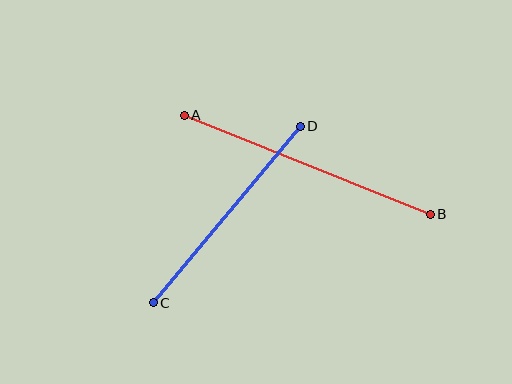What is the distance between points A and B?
The distance is approximately 265 pixels.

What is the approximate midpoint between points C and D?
The midpoint is at approximately (227, 214) pixels.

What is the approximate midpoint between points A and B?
The midpoint is at approximately (307, 165) pixels.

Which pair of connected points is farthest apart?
Points A and B are farthest apart.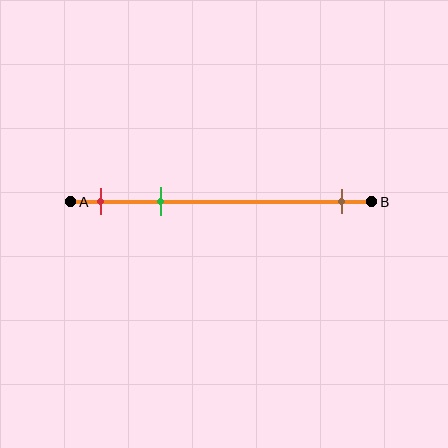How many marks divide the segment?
There are 3 marks dividing the segment.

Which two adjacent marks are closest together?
The red and green marks are the closest adjacent pair.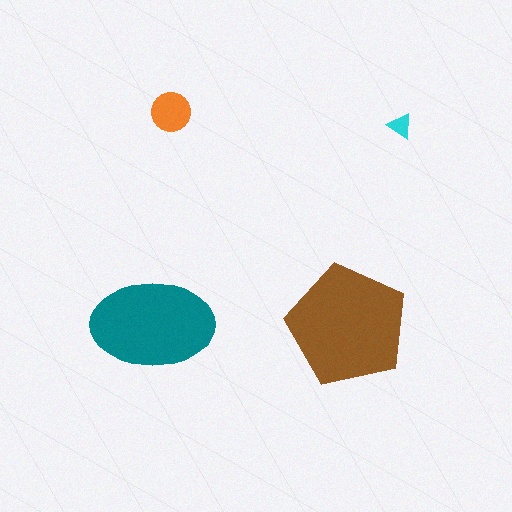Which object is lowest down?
The brown pentagon is bottommost.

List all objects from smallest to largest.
The cyan triangle, the orange circle, the teal ellipse, the brown pentagon.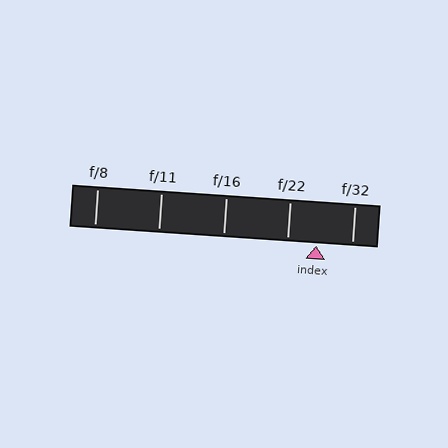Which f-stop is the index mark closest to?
The index mark is closest to f/22.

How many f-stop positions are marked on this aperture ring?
There are 5 f-stop positions marked.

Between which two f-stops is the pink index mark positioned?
The index mark is between f/22 and f/32.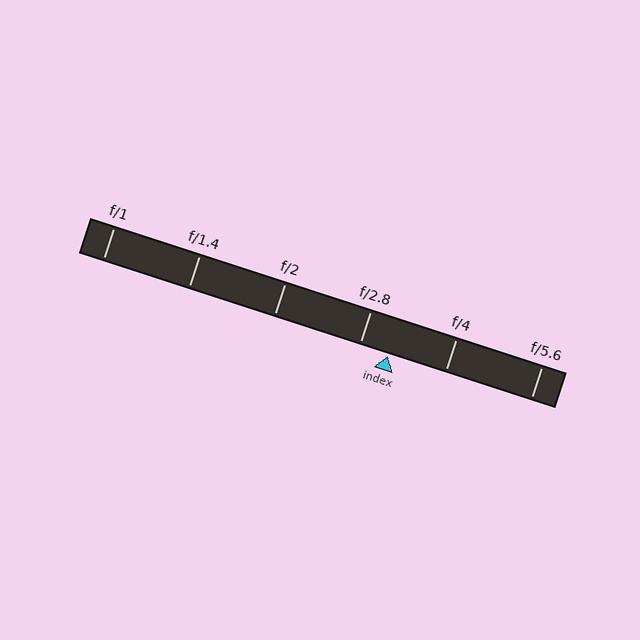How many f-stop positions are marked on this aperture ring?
There are 6 f-stop positions marked.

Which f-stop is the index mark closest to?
The index mark is closest to f/2.8.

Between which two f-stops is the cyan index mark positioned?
The index mark is between f/2.8 and f/4.